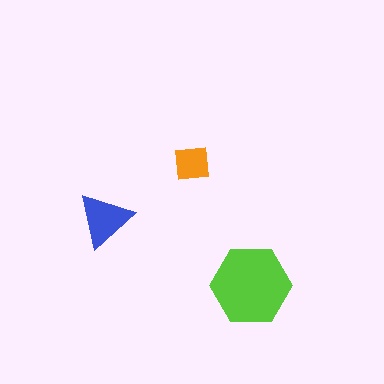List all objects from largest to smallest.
The lime hexagon, the blue triangle, the orange square.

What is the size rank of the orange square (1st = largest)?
3rd.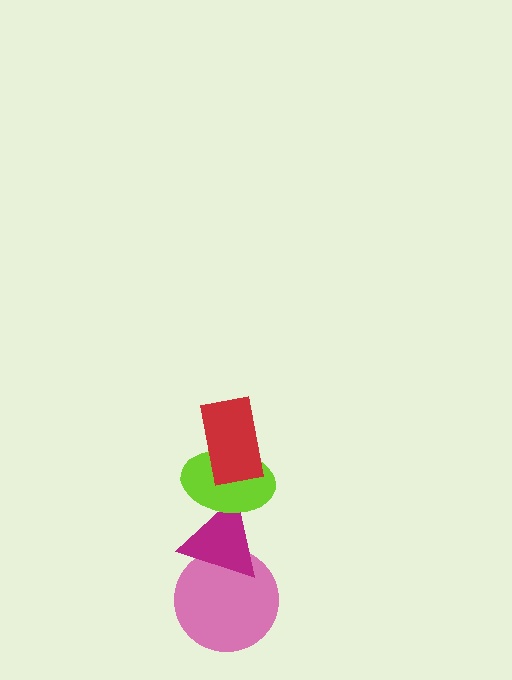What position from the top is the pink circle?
The pink circle is 4th from the top.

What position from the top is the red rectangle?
The red rectangle is 1st from the top.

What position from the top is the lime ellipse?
The lime ellipse is 2nd from the top.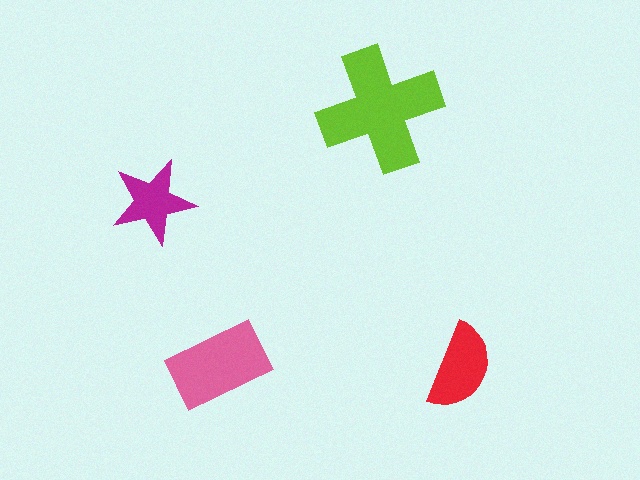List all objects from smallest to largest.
The magenta star, the red semicircle, the pink rectangle, the lime cross.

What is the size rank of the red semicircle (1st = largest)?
3rd.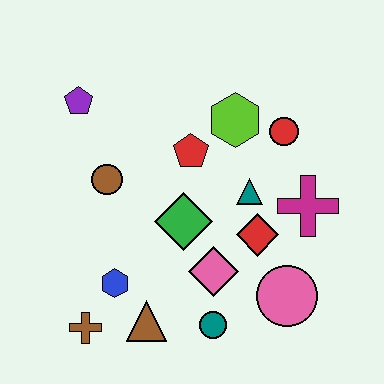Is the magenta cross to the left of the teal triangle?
No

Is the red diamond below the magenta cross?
Yes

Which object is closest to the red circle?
The lime hexagon is closest to the red circle.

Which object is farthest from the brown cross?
The red circle is farthest from the brown cross.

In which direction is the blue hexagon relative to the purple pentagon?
The blue hexagon is below the purple pentagon.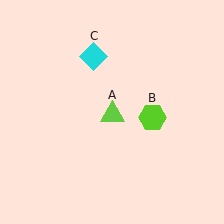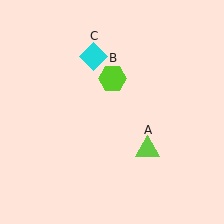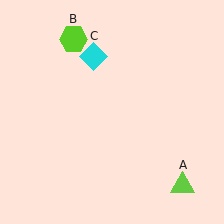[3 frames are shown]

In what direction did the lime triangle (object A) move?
The lime triangle (object A) moved down and to the right.